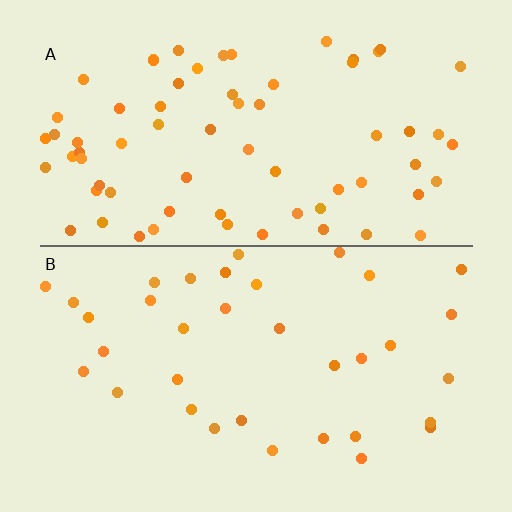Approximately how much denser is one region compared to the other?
Approximately 2.0× — region A over region B.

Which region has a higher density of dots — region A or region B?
A (the top).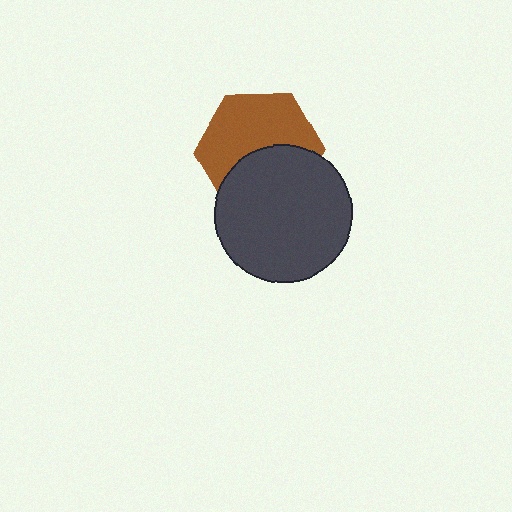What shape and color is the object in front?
The object in front is a dark gray circle.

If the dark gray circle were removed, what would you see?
You would see the complete brown hexagon.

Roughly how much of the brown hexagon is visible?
About half of it is visible (roughly 57%).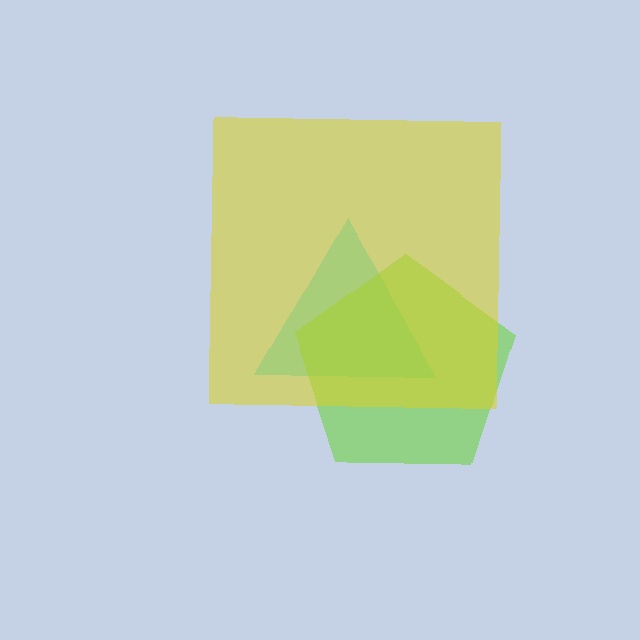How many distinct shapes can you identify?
There are 3 distinct shapes: a cyan triangle, a lime pentagon, a yellow square.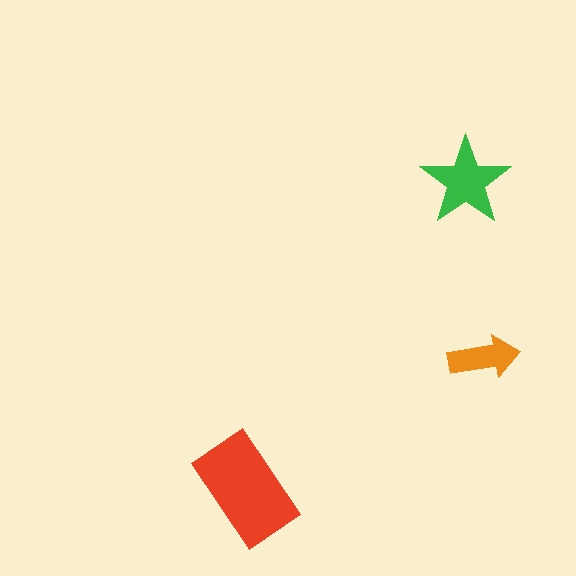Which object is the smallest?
The orange arrow.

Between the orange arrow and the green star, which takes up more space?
The green star.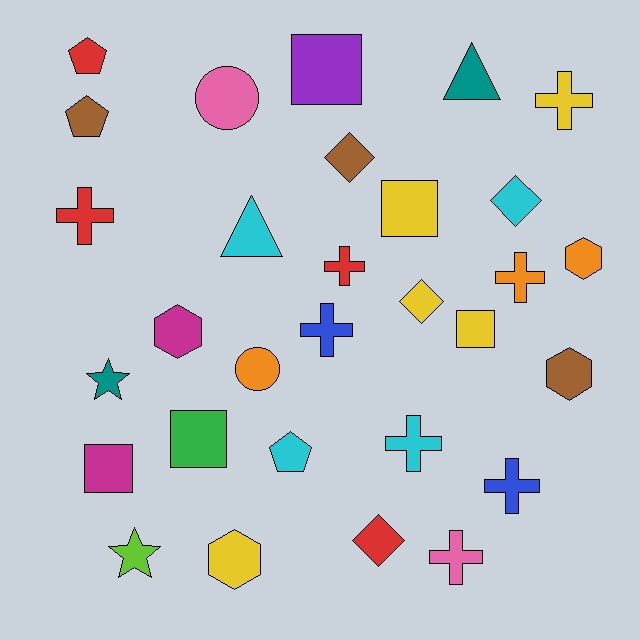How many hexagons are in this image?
There are 4 hexagons.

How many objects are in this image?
There are 30 objects.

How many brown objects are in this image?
There are 3 brown objects.